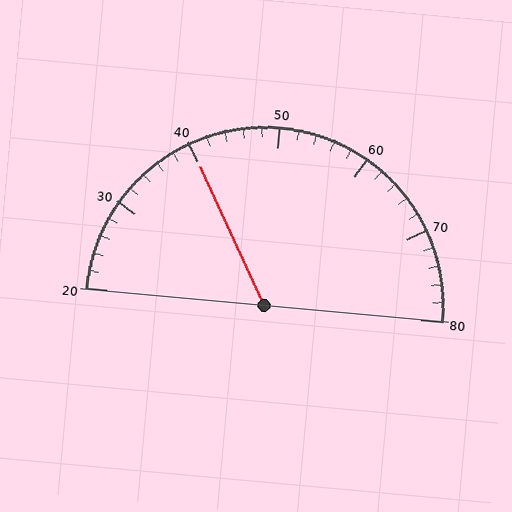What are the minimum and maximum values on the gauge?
The gauge ranges from 20 to 80.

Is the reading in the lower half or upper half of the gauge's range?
The reading is in the lower half of the range (20 to 80).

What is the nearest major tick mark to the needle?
The nearest major tick mark is 40.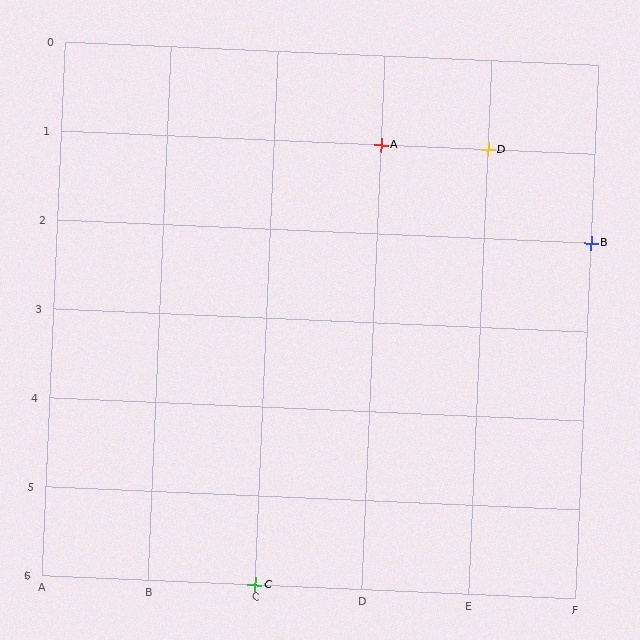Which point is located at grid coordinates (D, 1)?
Point A is at (D, 1).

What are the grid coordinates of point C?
Point C is at grid coordinates (C, 6).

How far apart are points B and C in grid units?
Points B and C are 3 columns and 4 rows apart (about 5.0 grid units diagonally).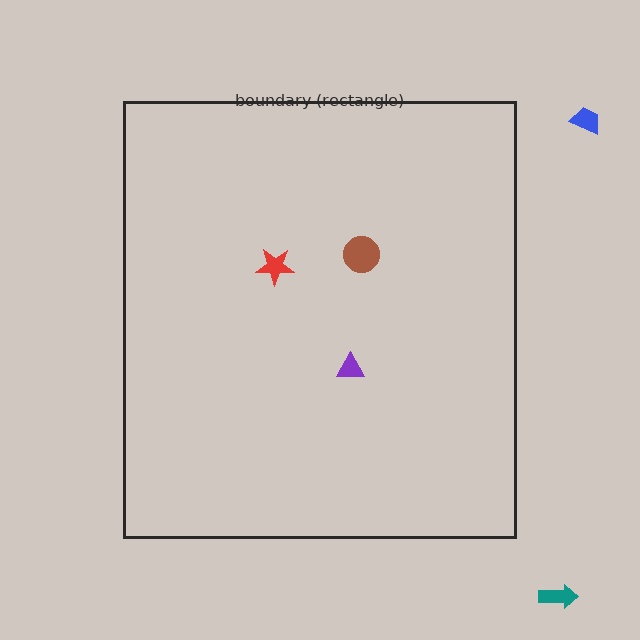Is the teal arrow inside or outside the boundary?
Outside.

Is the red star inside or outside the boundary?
Inside.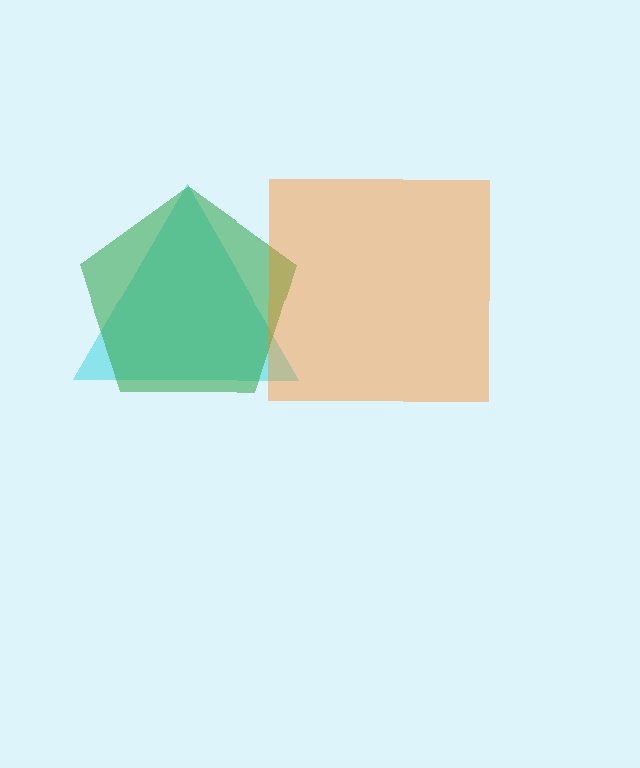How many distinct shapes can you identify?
There are 3 distinct shapes: a cyan triangle, a green pentagon, an orange square.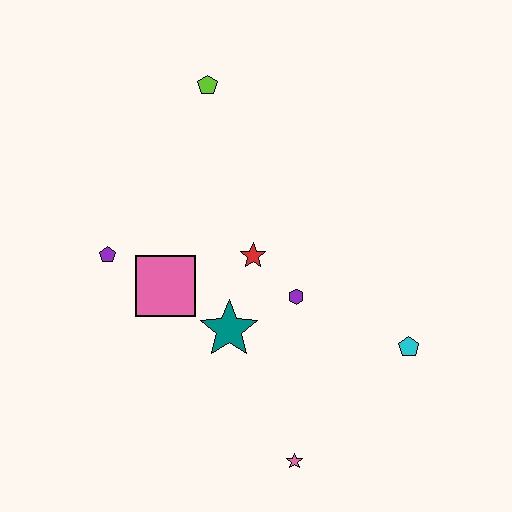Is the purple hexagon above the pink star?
Yes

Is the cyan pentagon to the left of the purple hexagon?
No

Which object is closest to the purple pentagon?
The pink square is closest to the purple pentagon.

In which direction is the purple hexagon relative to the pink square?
The purple hexagon is to the right of the pink square.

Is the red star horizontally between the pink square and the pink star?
Yes